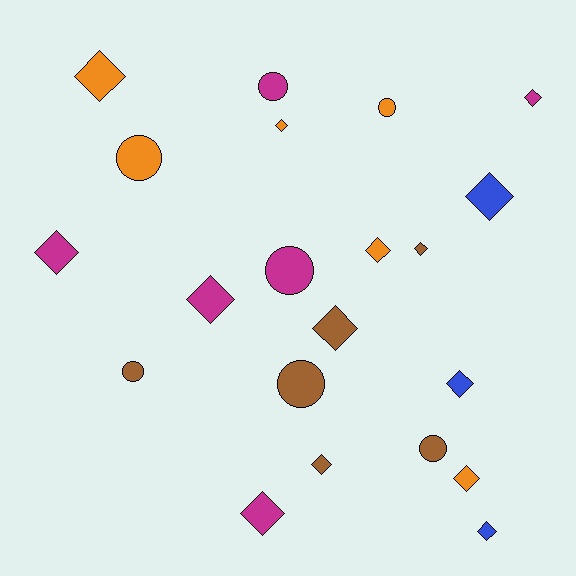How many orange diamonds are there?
There are 4 orange diamonds.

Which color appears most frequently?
Brown, with 6 objects.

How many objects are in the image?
There are 21 objects.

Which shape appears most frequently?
Diamond, with 14 objects.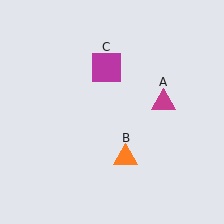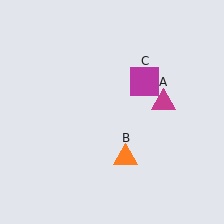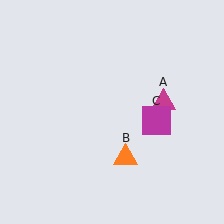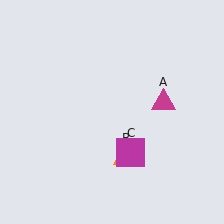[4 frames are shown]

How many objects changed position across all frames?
1 object changed position: magenta square (object C).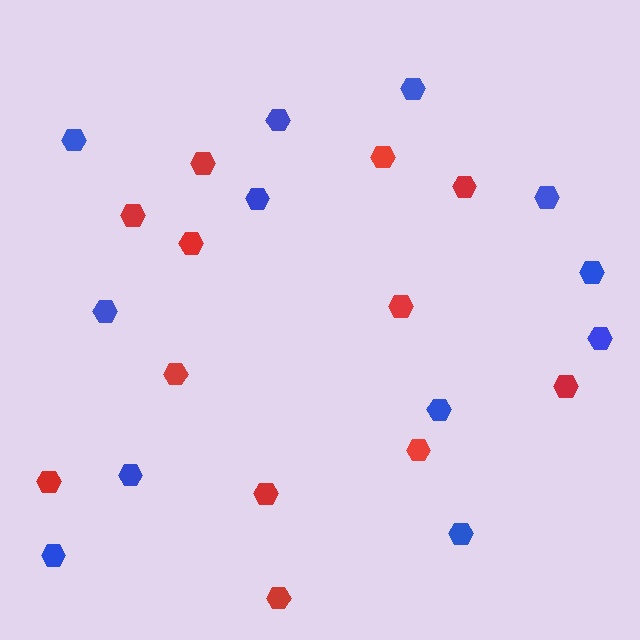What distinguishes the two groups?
There are 2 groups: one group of red hexagons (12) and one group of blue hexagons (12).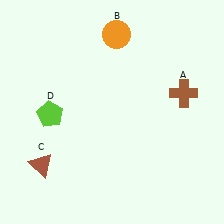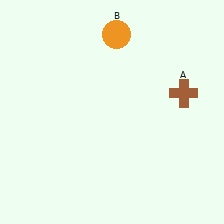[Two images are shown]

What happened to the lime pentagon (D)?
The lime pentagon (D) was removed in Image 2. It was in the bottom-left area of Image 1.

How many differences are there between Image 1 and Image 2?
There are 2 differences between the two images.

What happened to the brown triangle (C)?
The brown triangle (C) was removed in Image 2. It was in the bottom-left area of Image 1.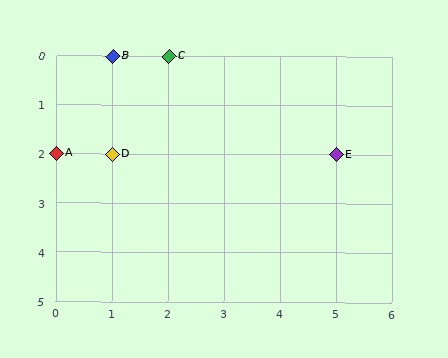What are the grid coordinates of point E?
Point E is at grid coordinates (5, 2).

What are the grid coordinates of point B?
Point B is at grid coordinates (1, 0).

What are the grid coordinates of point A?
Point A is at grid coordinates (0, 2).